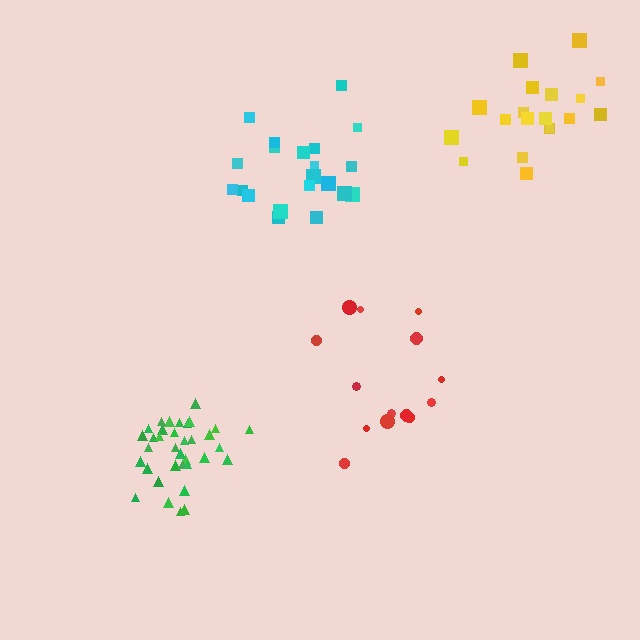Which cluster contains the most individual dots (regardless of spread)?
Green (35).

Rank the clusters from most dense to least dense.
green, yellow, cyan, red.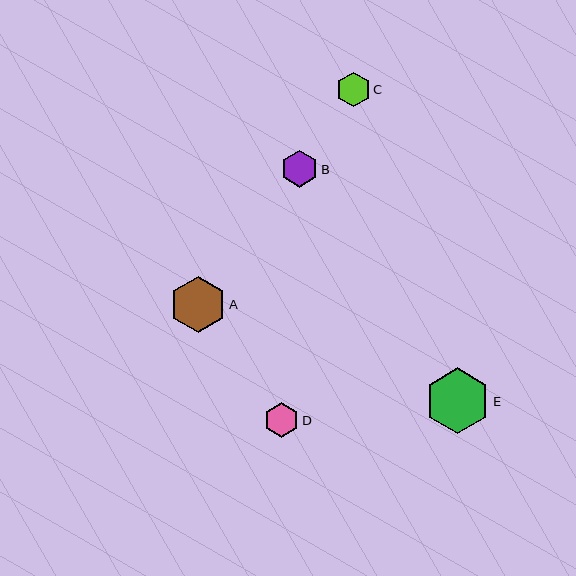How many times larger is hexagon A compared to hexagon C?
Hexagon A is approximately 1.6 times the size of hexagon C.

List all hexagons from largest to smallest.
From largest to smallest: E, A, B, D, C.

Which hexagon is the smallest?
Hexagon C is the smallest with a size of approximately 34 pixels.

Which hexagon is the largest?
Hexagon E is the largest with a size of approximately 65 pixels.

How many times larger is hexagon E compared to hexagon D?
Hexagon E is approximately 1.9 times the size of hexagon D.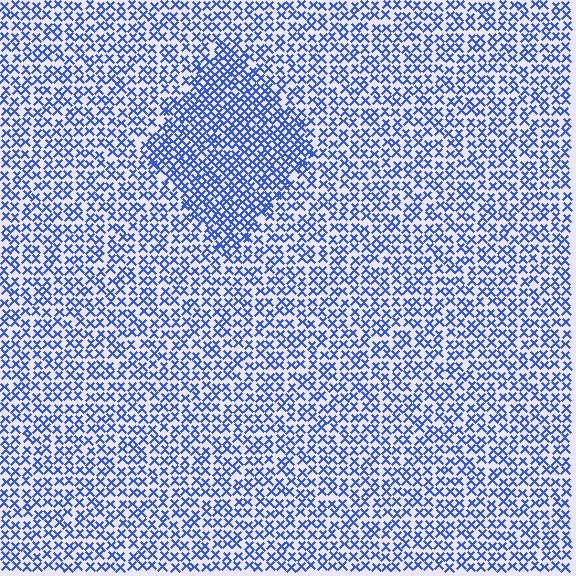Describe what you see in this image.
The image contains small blue elements arranged at two different densities. A diamond-shaped region is visible where the elements are more densely packed than the surrounding area.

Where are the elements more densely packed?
The elements are more densely packed inside the diamond boundary.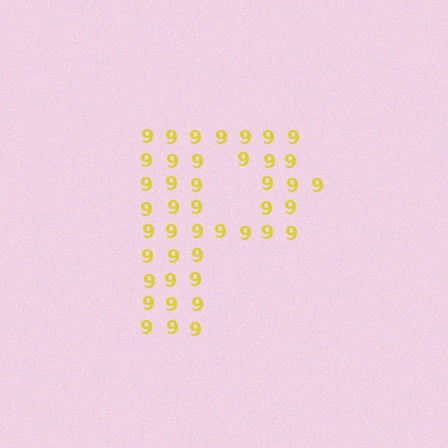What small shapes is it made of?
It is made of small digit 9's.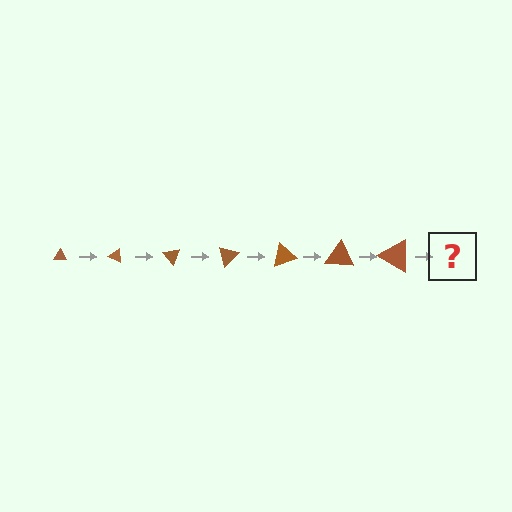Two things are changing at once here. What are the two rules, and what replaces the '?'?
The two rules are that the triangle grows larger each step and it rotates 25 degrees each step. The '?' should be a triangle, larger than the previous one and rotated 175 degrees from the start.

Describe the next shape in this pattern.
It should be a triangle, larger than the previous one and rotated 175 degrees from the start.